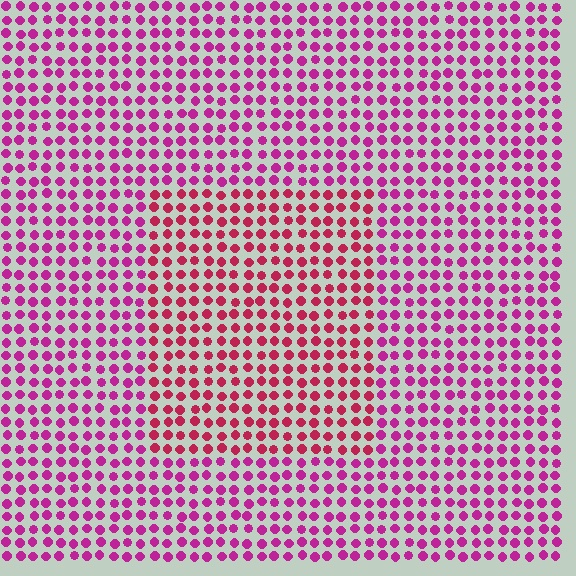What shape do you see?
I see a rectangle.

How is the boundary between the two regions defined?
The boundary is defined purely by a slight shift in hue (about 27 degrees). Spacing, size, and orientation are identical on both sides.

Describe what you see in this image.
The image is filled with small magenta elements in a uniform arrangement. A rectangle-shaped region is visible where the elements are tinted to a slightly different hue, forming a subtle color boundary.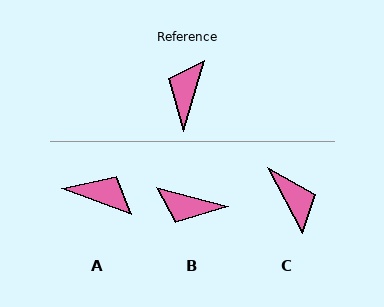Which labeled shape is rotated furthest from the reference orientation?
C, about 136 degrees away.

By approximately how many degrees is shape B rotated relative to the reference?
Approximately 91 degrees counter-clockwise.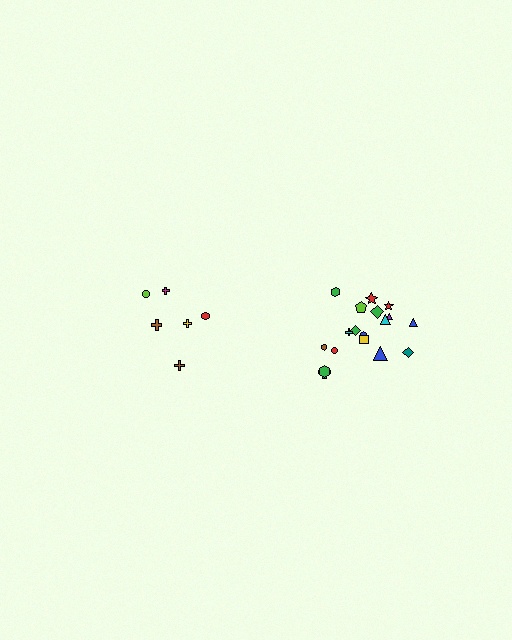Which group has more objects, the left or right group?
The right group.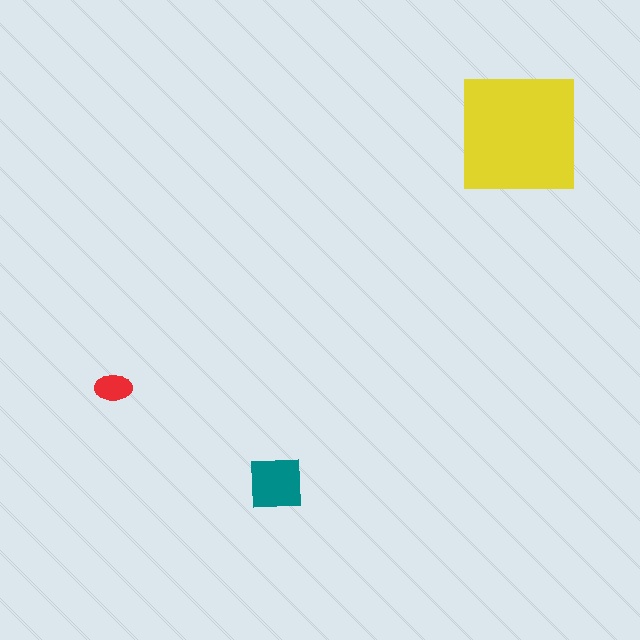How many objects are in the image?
There are 3 objects in the image.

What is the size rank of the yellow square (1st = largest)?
1st.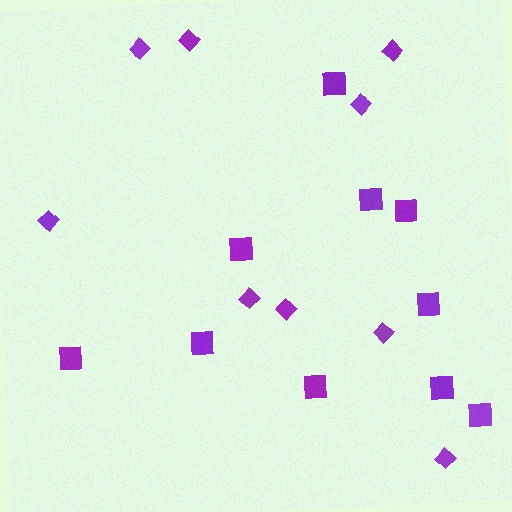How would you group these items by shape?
There are 2 groups: one group of squares (10) and one group of diamonds (9).